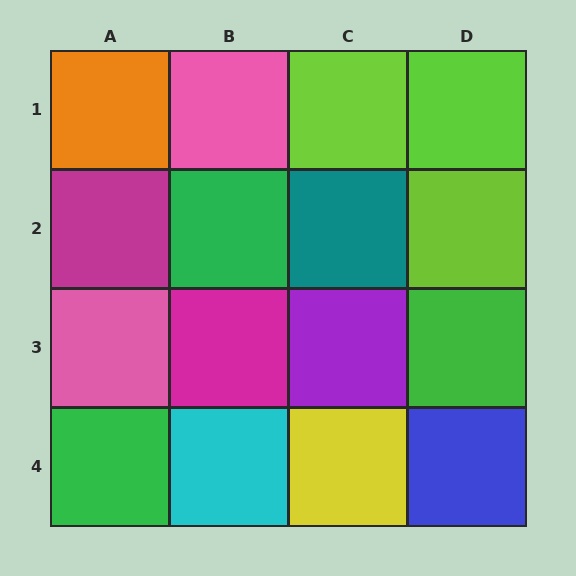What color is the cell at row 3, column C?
Purple.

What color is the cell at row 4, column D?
Blue.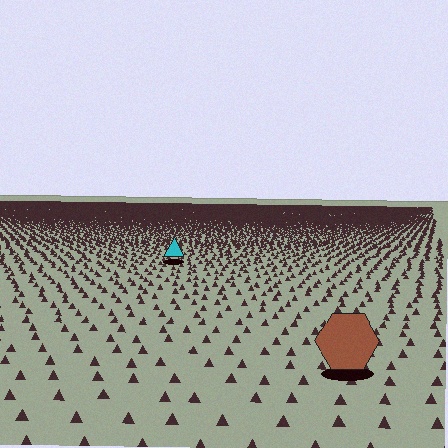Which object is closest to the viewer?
The brown hexagon is closest. The texture marks near it are larger and more spread out.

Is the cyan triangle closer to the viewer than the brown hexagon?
No. The brown hexagon is closer — you can tell from the texture gradient: the ground texture is coarser near it.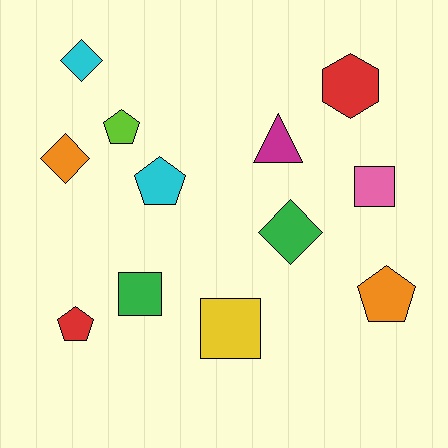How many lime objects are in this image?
There is 1 lime object.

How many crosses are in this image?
There are no crosses.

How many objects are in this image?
There are 12 objects.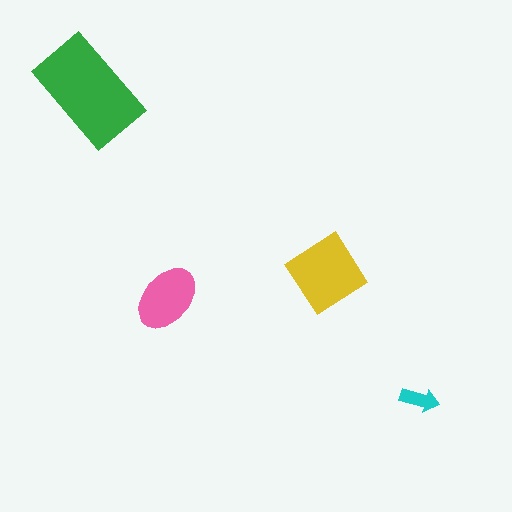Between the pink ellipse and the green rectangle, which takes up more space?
The green rectangle.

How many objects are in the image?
There are 4 objects in the image.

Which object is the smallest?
The cyan arrow.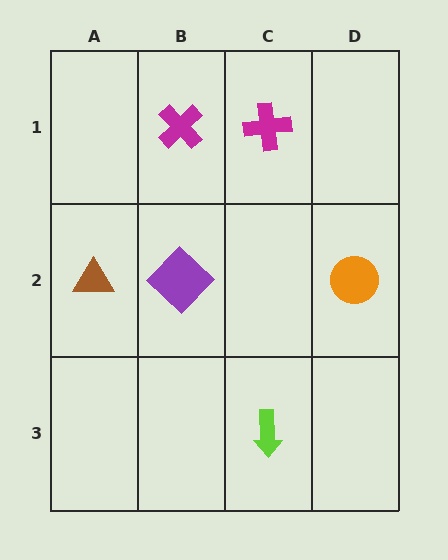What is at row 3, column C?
A lime arrow.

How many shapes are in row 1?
2 shapes.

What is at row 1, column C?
A magenta cross.